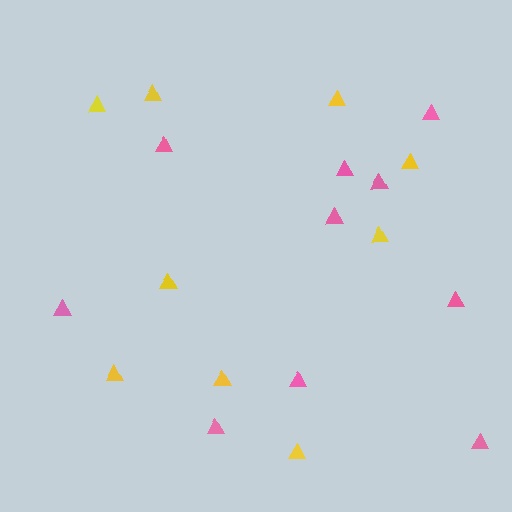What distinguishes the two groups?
There are 2 groups: one group of pink triangles (10) and one group of yellow triangles (9).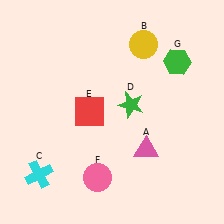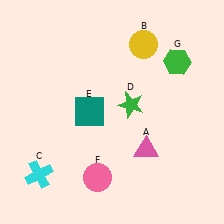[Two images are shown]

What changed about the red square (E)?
In Image 1, E is red. In Image 2, it changed to teal.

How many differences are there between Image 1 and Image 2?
There is 1 difference between the two images.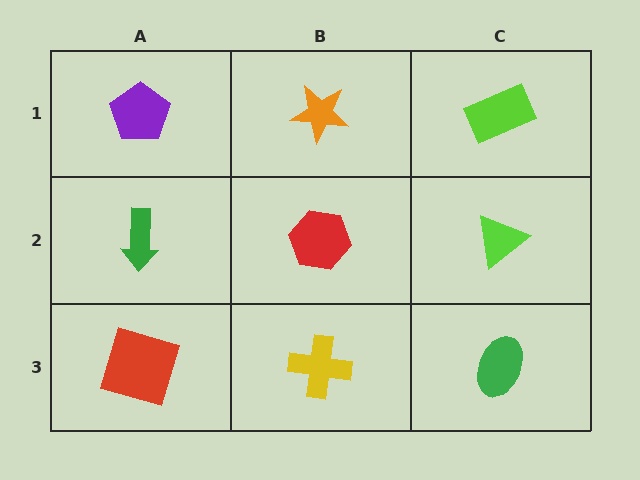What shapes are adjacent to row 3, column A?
A green arrow (row 2, column A), a yellow cross (row 3, column B).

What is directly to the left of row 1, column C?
An orange star.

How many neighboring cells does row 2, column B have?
4.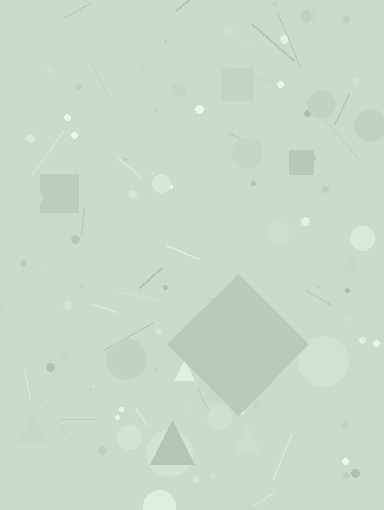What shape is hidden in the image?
A diamond is hidden in the image.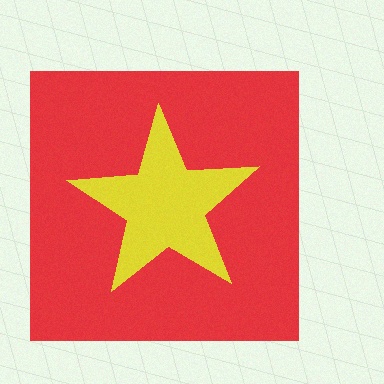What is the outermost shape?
The red square.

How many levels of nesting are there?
2.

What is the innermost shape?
The yellow star.